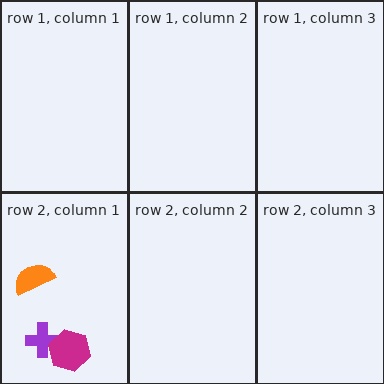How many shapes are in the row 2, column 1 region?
3.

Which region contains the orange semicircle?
The row 2, column 1 region.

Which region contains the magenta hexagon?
The row 2, column 1 region.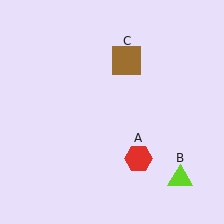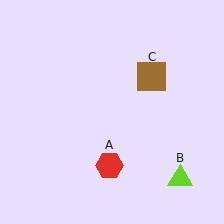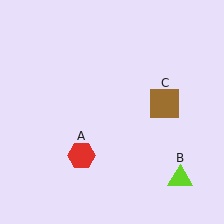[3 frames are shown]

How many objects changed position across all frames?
2 objects changed position: red hexagon (object A), brown square (object C).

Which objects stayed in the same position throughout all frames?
Lime triangle (object B) remained stationary.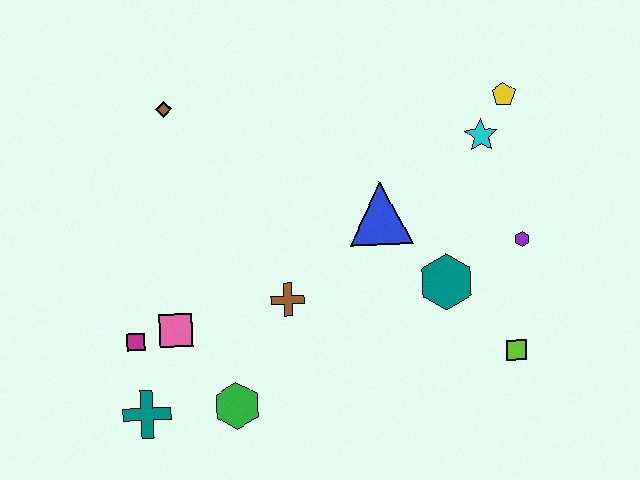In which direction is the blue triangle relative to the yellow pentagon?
The blue triangle is to the left of the yellow pentagon.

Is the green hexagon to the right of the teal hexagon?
No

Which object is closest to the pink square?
The magenta square is closest to the pink square.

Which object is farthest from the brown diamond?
The lime square is farthest from the brown diamond.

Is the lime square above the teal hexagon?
No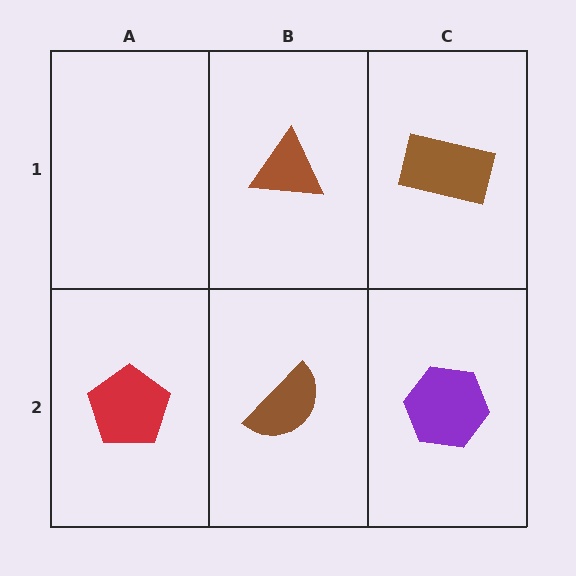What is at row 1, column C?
A brown rectangle.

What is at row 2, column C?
A purple hexagon.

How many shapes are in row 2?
3 shapes.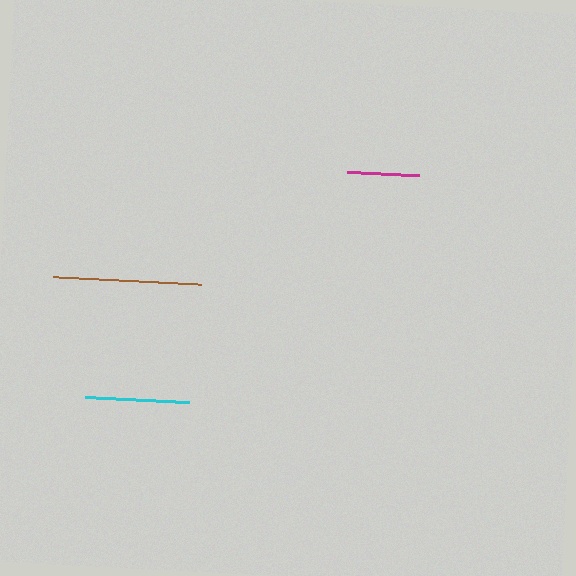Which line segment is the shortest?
The magenta line is the shortest at approximately 72 pixels.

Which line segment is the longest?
The brown line is the longest at approximately 147 pixels.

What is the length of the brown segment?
The brown segment is approximately 147 pixels long.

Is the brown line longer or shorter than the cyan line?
The brown line is longer than the cyan line.